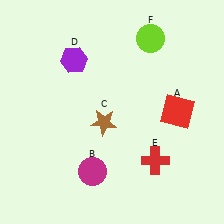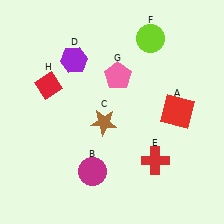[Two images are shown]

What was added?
A pink pentagon (G), a red diamond (H) were added in Image 2.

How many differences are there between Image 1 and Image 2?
There are 2 differences between the two images.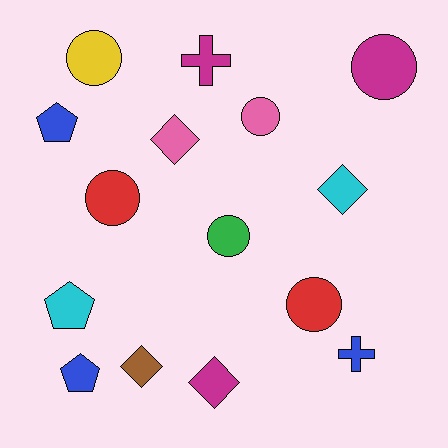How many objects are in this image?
There are 15 objects.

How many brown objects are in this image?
There is 1 brown object.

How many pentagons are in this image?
There are 3 pentagons.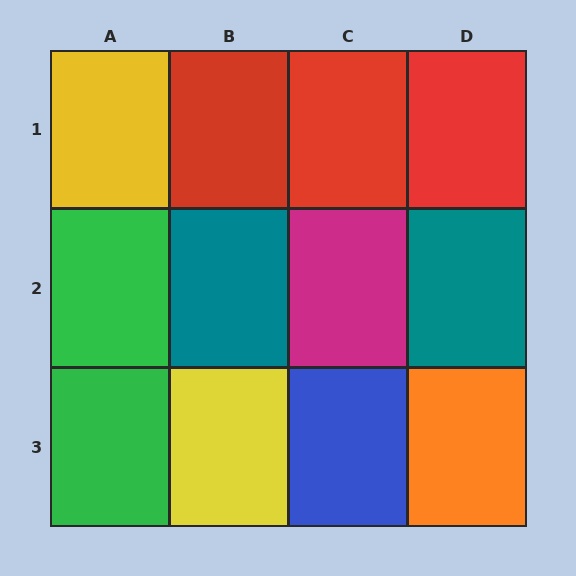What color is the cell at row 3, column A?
Green.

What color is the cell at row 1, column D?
Red.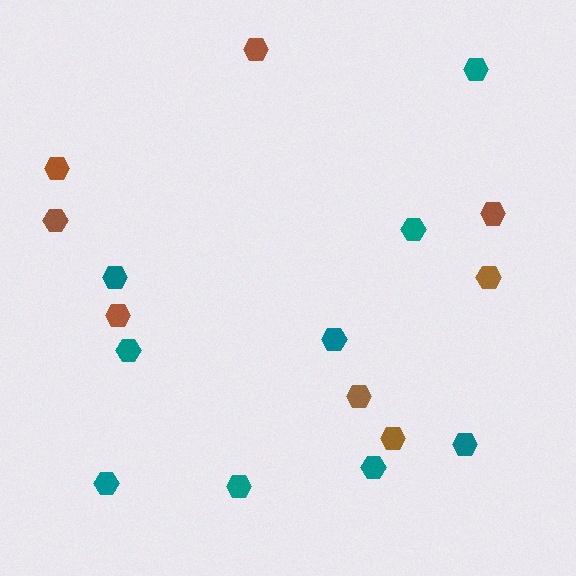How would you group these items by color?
There are 2 groups: one group of teal hexagons (9) and one group of brown hexagons (8).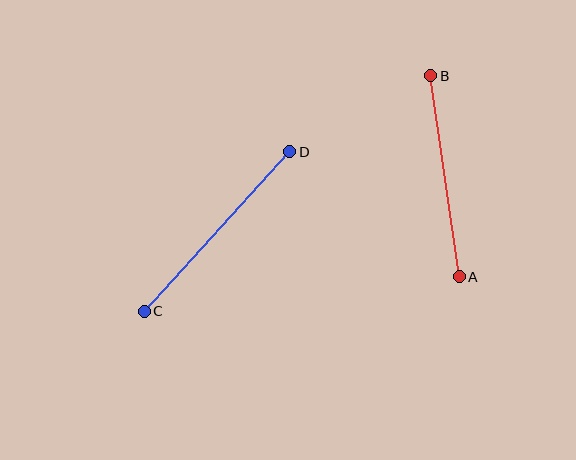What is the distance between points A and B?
The distance is approximately 203 pixels.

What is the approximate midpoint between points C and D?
The midpoint is at approximately (217, 231) pixels.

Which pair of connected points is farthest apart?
Points C and D are farthest apart.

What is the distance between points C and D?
The distance is approximately 216 pixels.